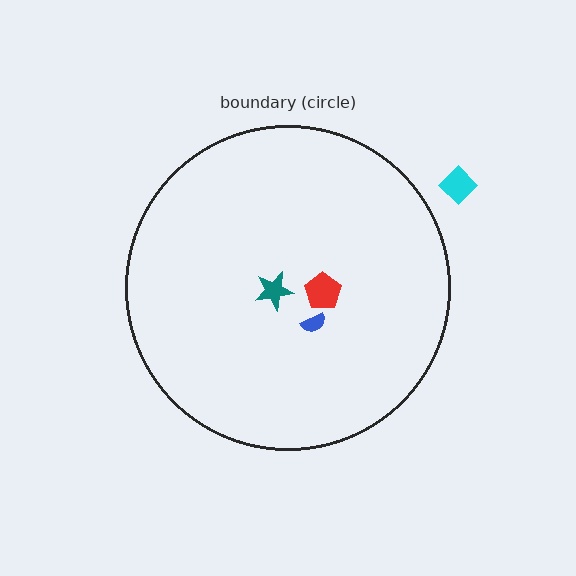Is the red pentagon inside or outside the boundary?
Inside.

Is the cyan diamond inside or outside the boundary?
Outside.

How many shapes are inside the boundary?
3 inside, 1 outside.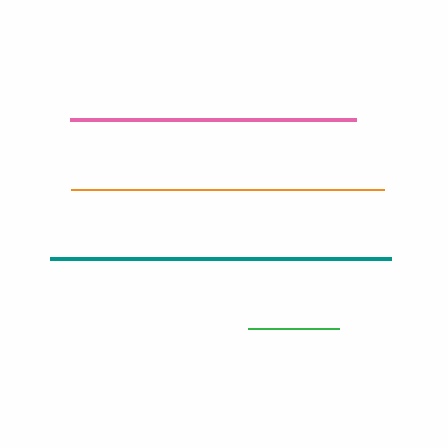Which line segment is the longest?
The teal line is the longest at approximately 341 pixels.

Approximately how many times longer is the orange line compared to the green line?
The orange line is approximately 3.4 times the length of the green line.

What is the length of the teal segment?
The teal segment is approximately 341 pixels long.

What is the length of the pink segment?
The pink segment is approximately 287 pixels long.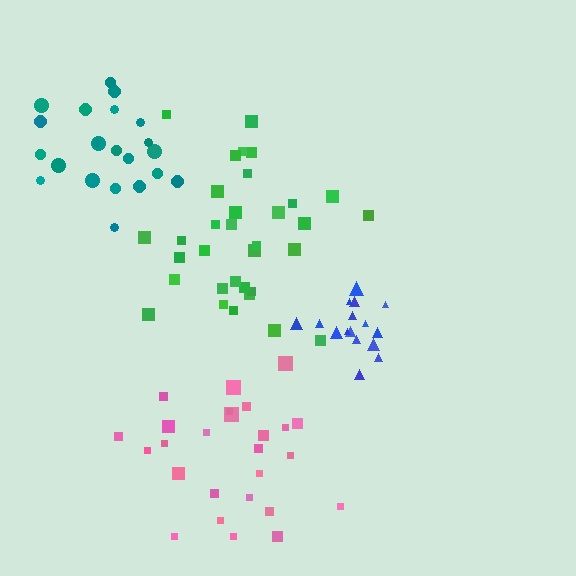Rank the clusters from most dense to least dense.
blue, green, teal, pink.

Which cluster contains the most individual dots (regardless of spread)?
Green (33).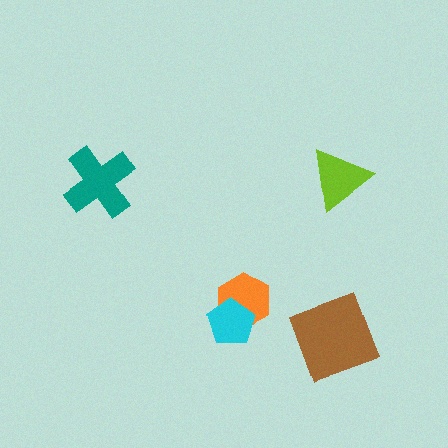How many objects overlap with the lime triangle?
0 objects overlap with the lime triangle.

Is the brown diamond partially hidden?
No, no other shape covers it.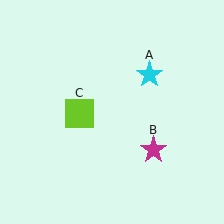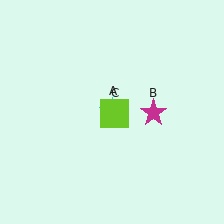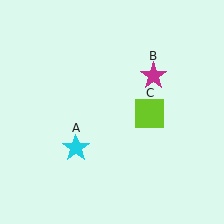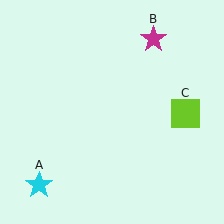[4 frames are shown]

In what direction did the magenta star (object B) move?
The magenta star (object B) moved up.